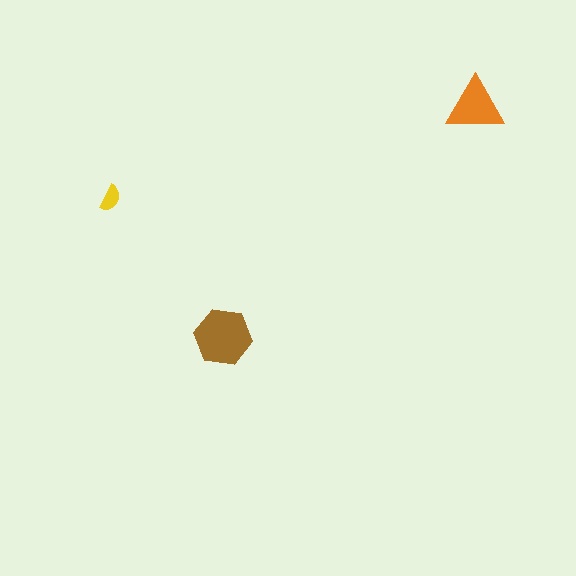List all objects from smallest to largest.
The yellow semicircle, the orange triangle, the brown hexagon.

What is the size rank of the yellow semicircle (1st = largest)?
3rd.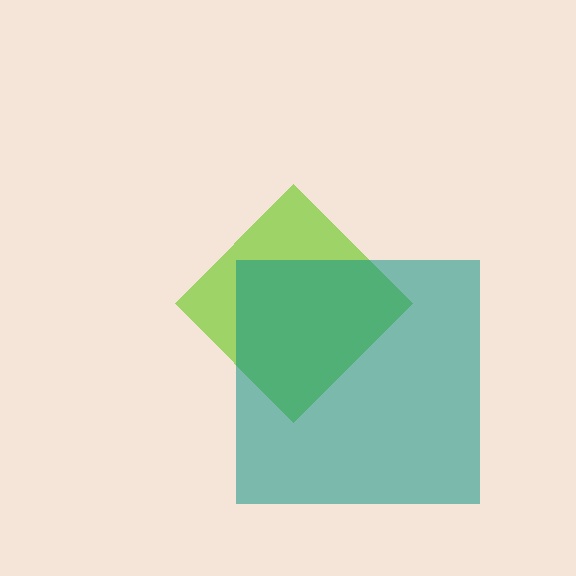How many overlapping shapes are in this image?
There are 2 overlapping shapes in the image.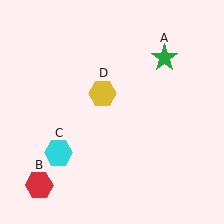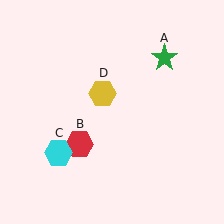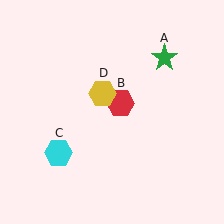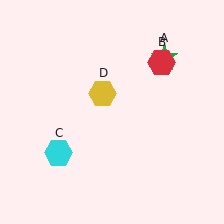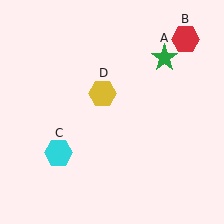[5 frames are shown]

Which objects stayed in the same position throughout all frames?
Green star (object A) and cyan hexagon (object C) and yellow hexagon (object D) remained stationary.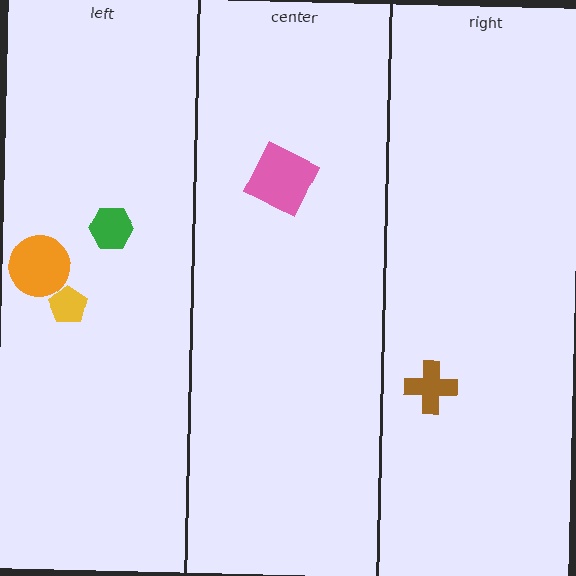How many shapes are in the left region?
3.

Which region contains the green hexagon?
The left region.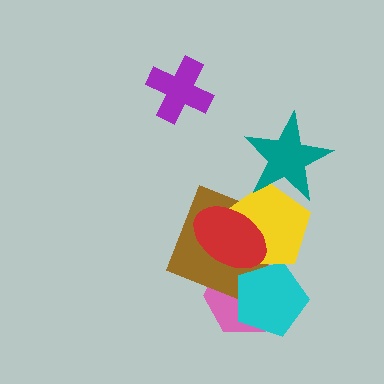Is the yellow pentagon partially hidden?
Yes, it is partially covered by another shape.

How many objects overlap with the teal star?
1 object overlaps with the teal star.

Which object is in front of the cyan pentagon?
The yellow pentagon is in front of the cyan pentagon.